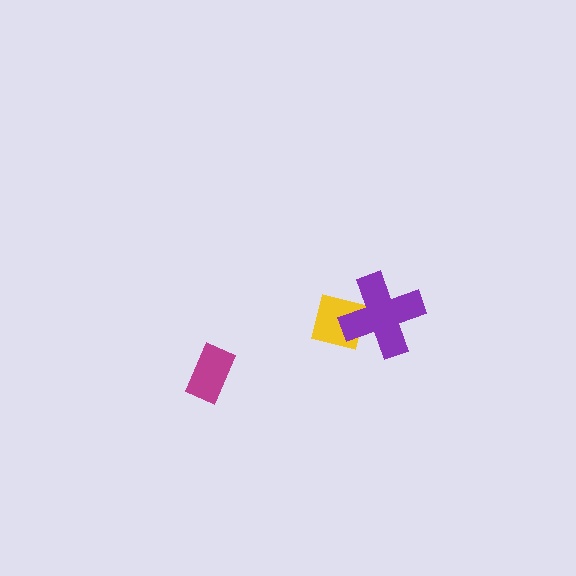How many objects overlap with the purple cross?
1 object overlaps with the purple cross.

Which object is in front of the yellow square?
The purple cross is in front of the yellow square.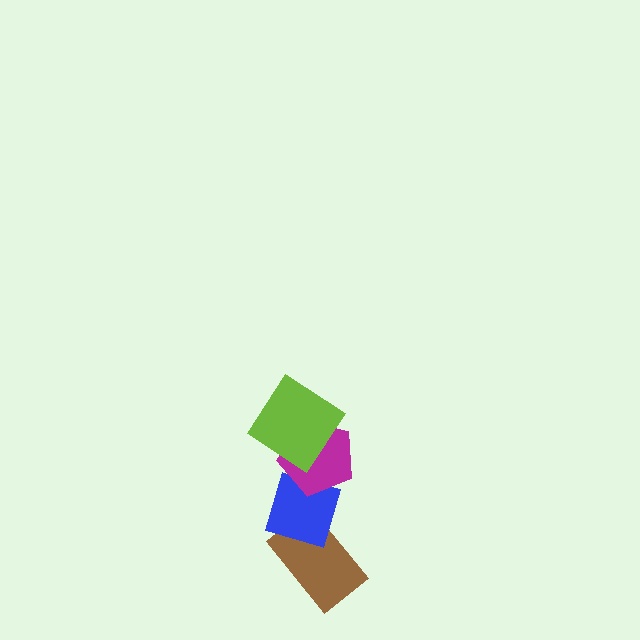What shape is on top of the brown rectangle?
The blue diamond is on top of the brown rectangle.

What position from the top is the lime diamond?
The lime diamond is 1st from the top.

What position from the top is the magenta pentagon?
The magenta pentagon is 2nd from the top.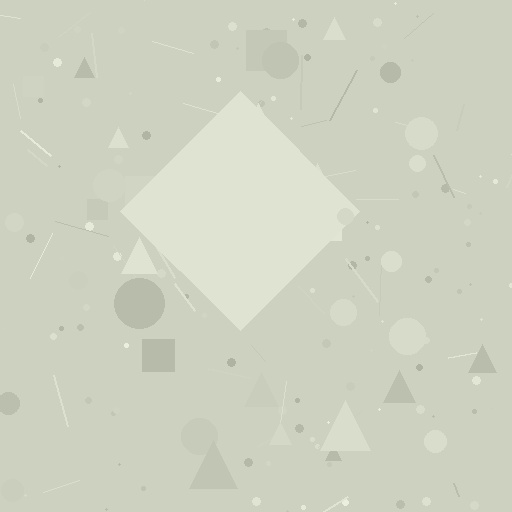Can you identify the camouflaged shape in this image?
The camouflaged shape is a diamond.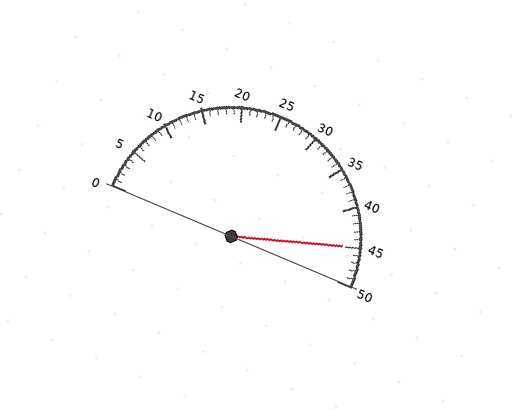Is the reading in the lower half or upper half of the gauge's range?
The reading is in the upper half of the range (0 to 50).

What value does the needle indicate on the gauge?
The needle indicates approximately 45.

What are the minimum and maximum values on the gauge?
The gauge ranges from 0 to 50.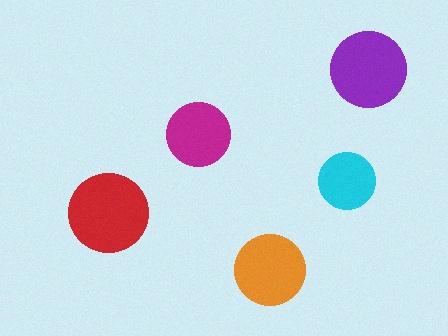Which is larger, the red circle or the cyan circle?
The red one.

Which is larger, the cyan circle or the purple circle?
The purple one.